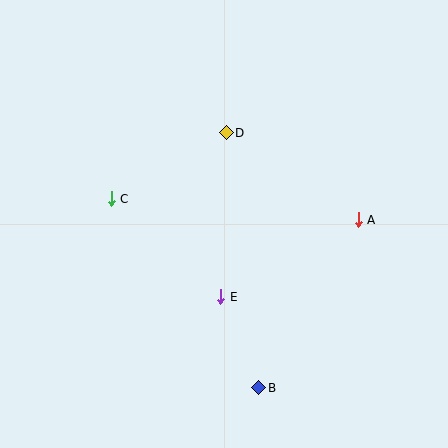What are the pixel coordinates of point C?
Point C is at (111, 199).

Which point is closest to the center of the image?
Point E at (221, 297) is closest to the center.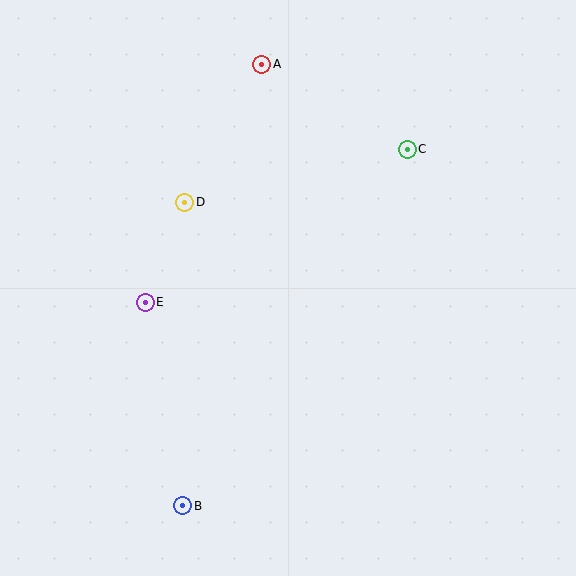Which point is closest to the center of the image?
Point D at (185, 202) is closest to the center.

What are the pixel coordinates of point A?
Point A is at (262, 64).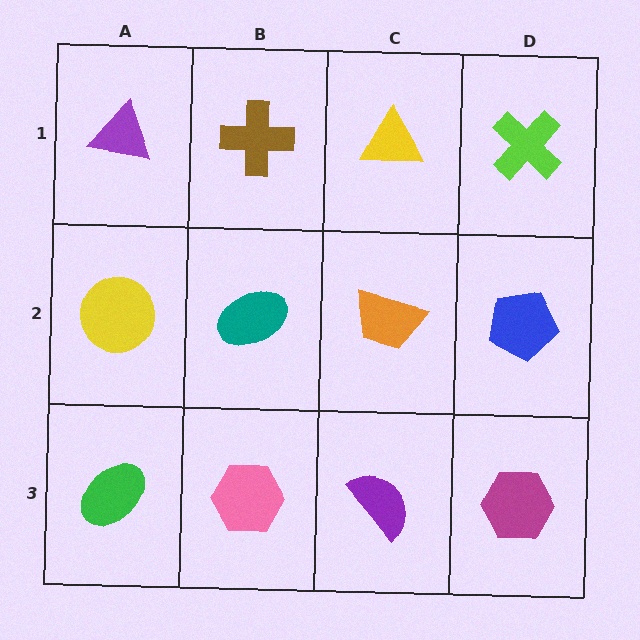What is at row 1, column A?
A purple triangle.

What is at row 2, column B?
A teal ellipse.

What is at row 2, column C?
An orange trapezoid.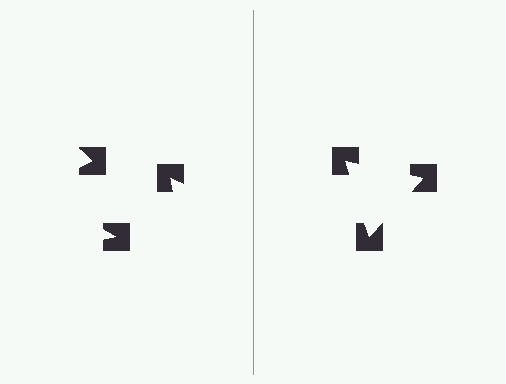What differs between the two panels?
The notched squares are positioned identically on both sides; only the wedge orientations differ. On the right they align to a triangle; on the left they are misaligned.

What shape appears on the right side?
An illusory triangle.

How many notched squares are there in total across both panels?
6 — 3 on each side.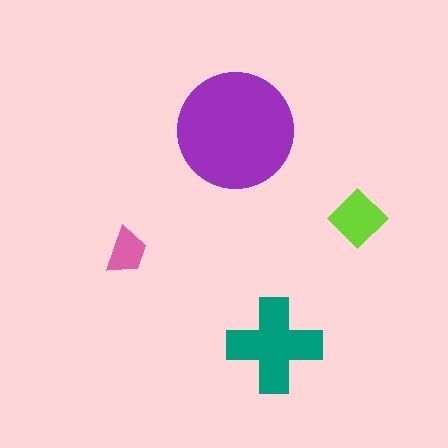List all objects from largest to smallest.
The purple circle, the teal cross, the lime diamond, the pink trapezoid.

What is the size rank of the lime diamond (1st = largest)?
3rd.